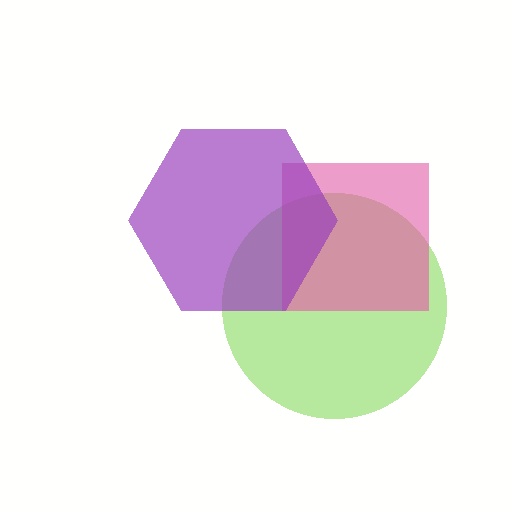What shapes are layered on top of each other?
The layered shapes are: a lime circle, a pink square, a purple hexagon.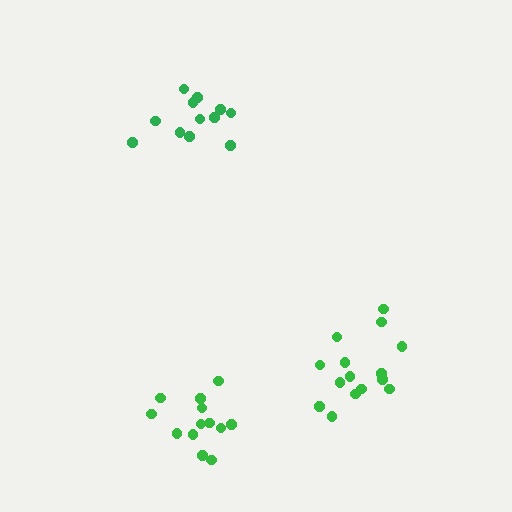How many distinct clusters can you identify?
There are 3 distinct clusters.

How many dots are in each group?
Group 1: 15 dots, Group 2: 12 dots, Group 3: 13 dots (40 total).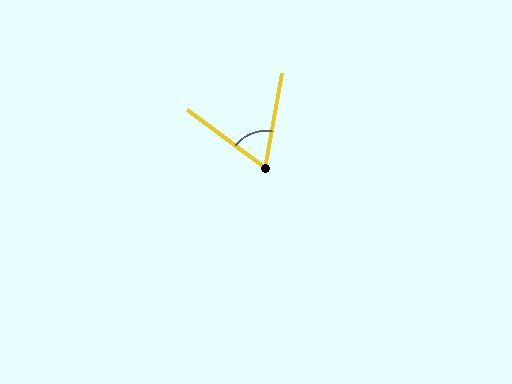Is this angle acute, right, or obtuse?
It is acute.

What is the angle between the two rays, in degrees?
Approximately 64 degrees.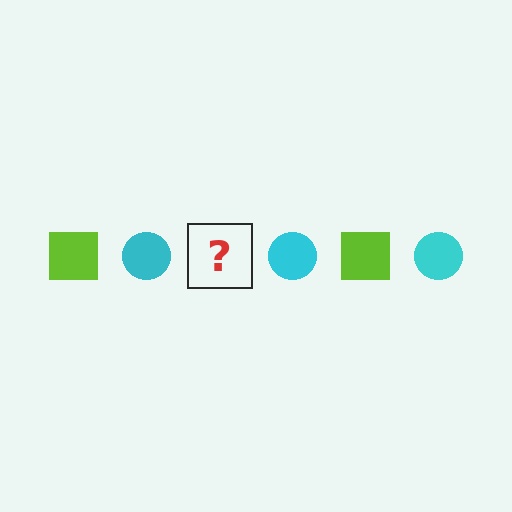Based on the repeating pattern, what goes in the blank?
The blank should be a lime square.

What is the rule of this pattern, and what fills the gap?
The rule is that the pattern alternates between lime square and cyan circle. The gap should be filled with a lime square.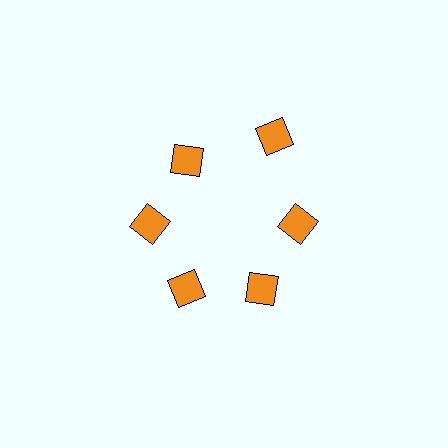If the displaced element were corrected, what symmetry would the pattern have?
It would have 6-fold rotational symmetry — the pattern would map onto itself every 60 degrees.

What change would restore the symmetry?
The symmetry would be restored by moving it inward, back onto the ring so that all 6 diamonds sit at equal angles and equal distance from the center.